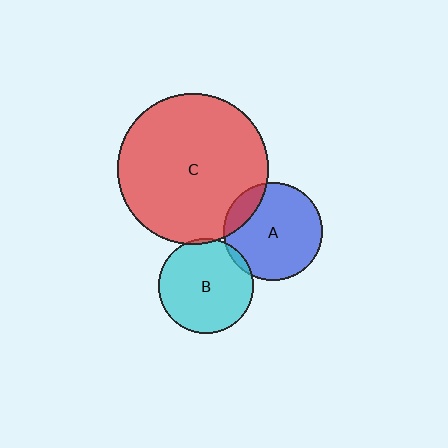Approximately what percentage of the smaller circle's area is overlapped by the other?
Approximately 15%.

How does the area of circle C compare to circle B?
Approximately 2.6 times.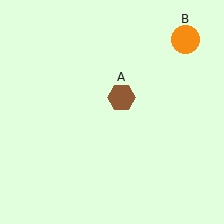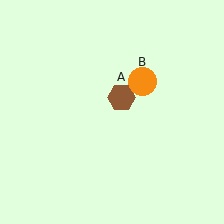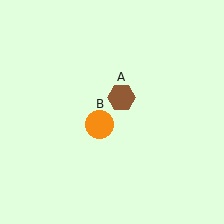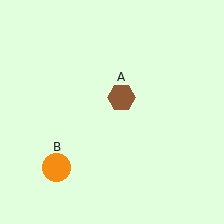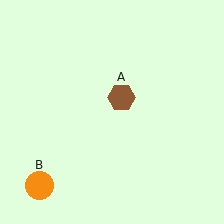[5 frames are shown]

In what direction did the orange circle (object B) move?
The orange circle (object B) moved down and to the left.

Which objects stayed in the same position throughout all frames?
Brown hexagon (object A) remained stationary.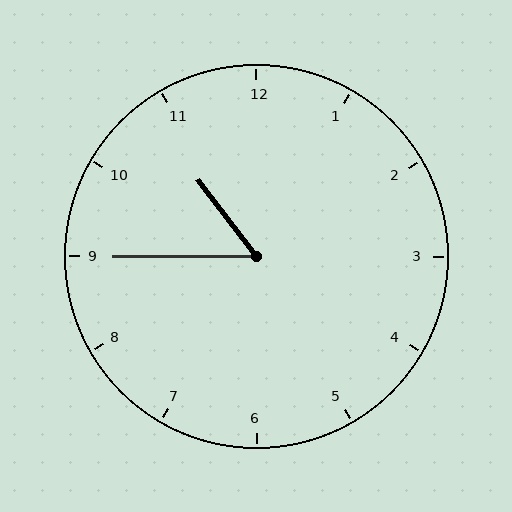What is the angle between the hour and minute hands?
Approximately 52 degrees.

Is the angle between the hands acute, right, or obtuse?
It is acute.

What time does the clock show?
10:45.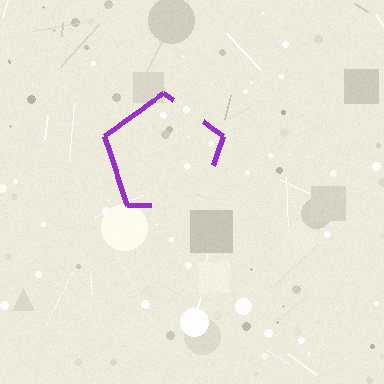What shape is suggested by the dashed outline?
The dashed outline suggests a pentagon.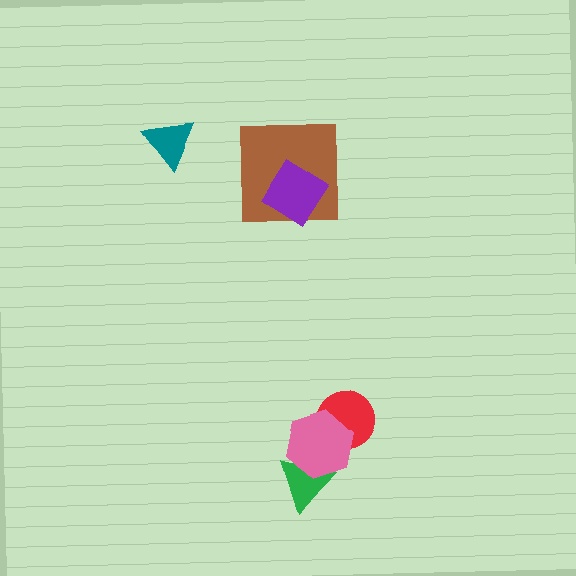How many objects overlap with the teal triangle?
0 objects overlap with the teal triangle.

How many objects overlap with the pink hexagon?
2 objects overlap with the pink hexagon.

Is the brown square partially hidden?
Yes, it is partially covered by another shape.